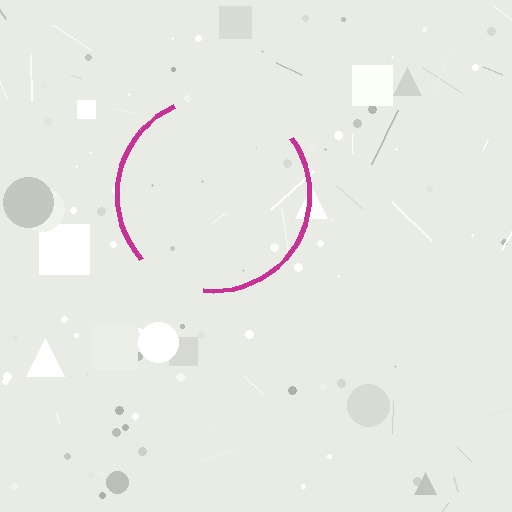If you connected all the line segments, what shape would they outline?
They would outline a circle.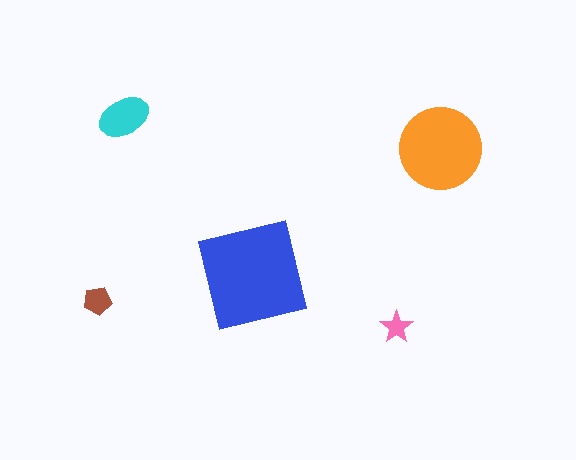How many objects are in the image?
There are 5 objects in the image.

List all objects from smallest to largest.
The pink star, the brown pentagon, the cyan ellipse, the orange circle, the blue square.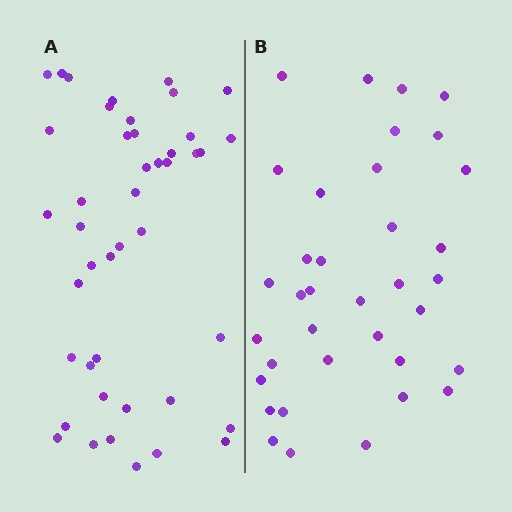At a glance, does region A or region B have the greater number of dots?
Region A (the left region) has more dots.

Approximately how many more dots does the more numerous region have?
Region A has roughly 8 or so more dots than region B.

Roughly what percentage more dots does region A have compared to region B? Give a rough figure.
About 20% more.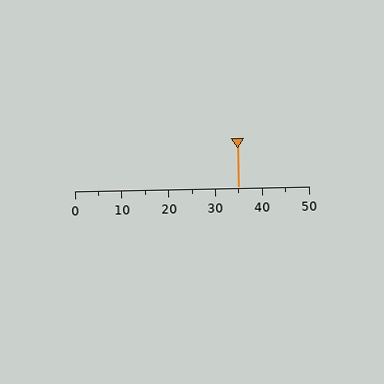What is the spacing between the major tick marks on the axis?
The major ticks are spaced 10 apart.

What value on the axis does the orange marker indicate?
The marker indicates approximately 35.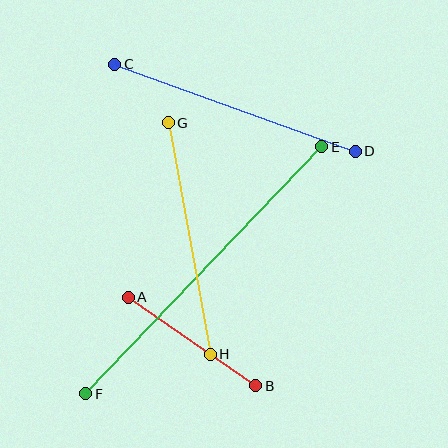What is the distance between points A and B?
The distance is approximately 155 pixels.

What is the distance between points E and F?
The distance is approximately 342 pixels.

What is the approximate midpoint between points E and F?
The midpoint is at approximately (204, 270) pixels.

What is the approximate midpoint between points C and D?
The midpoint is at approximately (235, 108) pixels.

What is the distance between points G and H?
The distance is approximately 235 pixels.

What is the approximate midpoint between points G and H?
The midpoint is at approximately (189, 238) pixels.